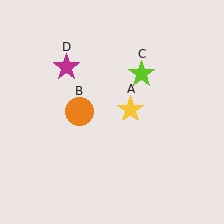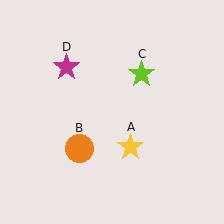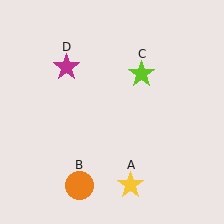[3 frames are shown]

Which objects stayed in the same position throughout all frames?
Lime star (object C) and magenta star (object D) remained stationary.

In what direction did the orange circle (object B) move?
The orange circle (object B) moved down.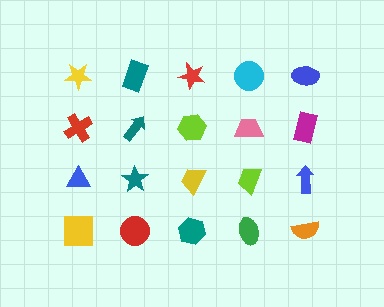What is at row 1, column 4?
A cyan circle.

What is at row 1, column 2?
A teal rectangle.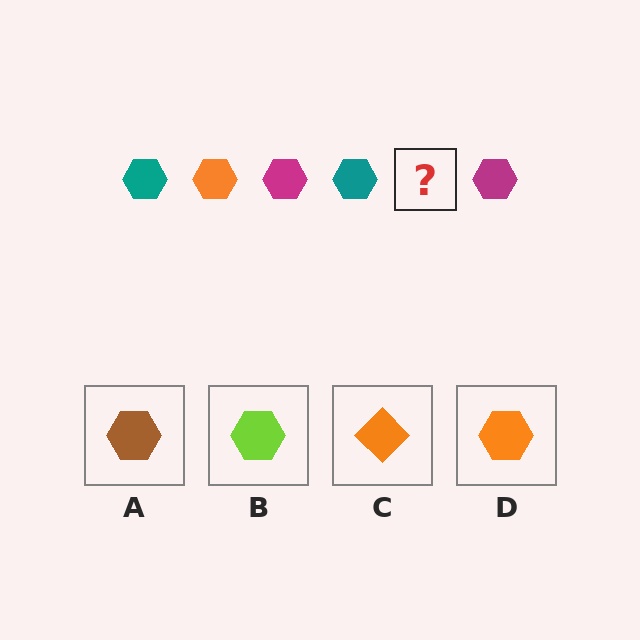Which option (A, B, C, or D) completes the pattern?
D.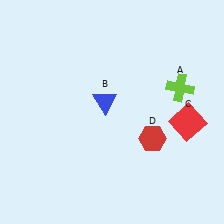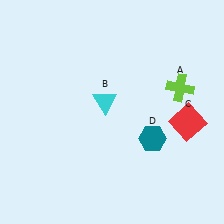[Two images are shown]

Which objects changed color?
B changed from blue to cyan. D changed from red to teal.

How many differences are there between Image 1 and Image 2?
There are 2 differences between the two images.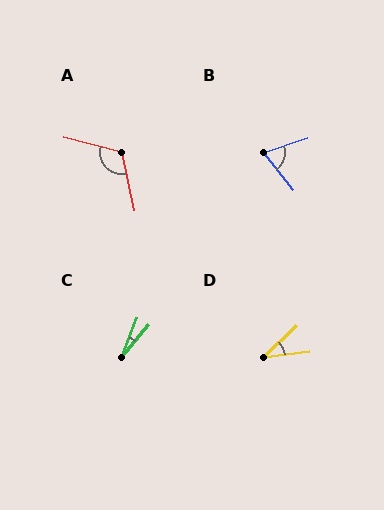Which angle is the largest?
A, at approximately 117 degrees.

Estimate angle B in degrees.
Approximately 69 degrees.